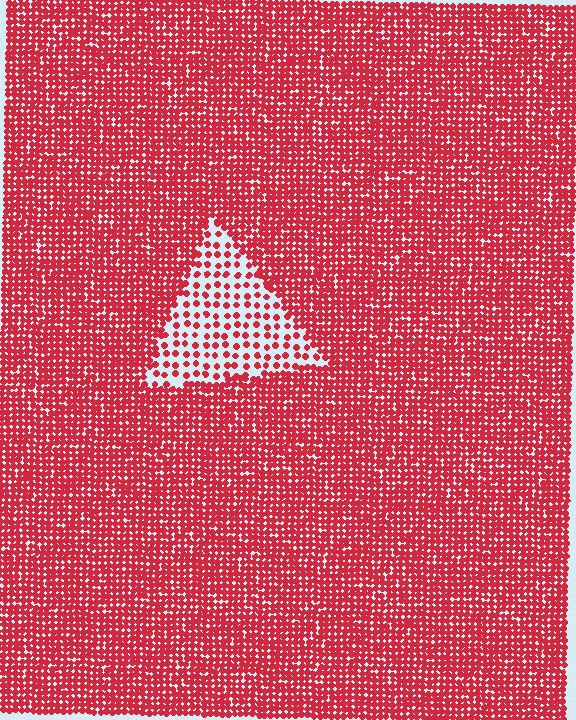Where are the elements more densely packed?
The elements are more densely packed outside the triangle boundary.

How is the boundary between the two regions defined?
The boundary is defined by a change in element density (approximately 2.7x ratio). All elements are the same color, size, and shape.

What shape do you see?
I see a triangle.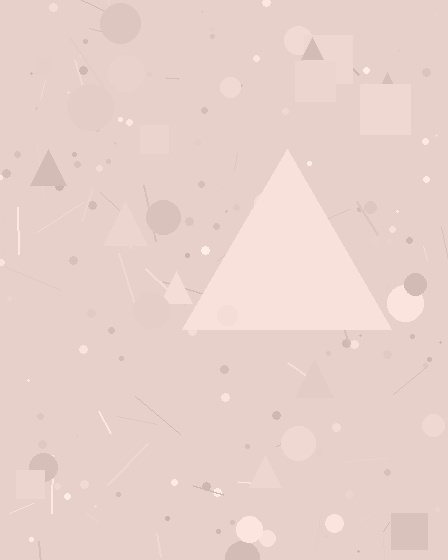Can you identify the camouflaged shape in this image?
The camouflaged shape is a triangle.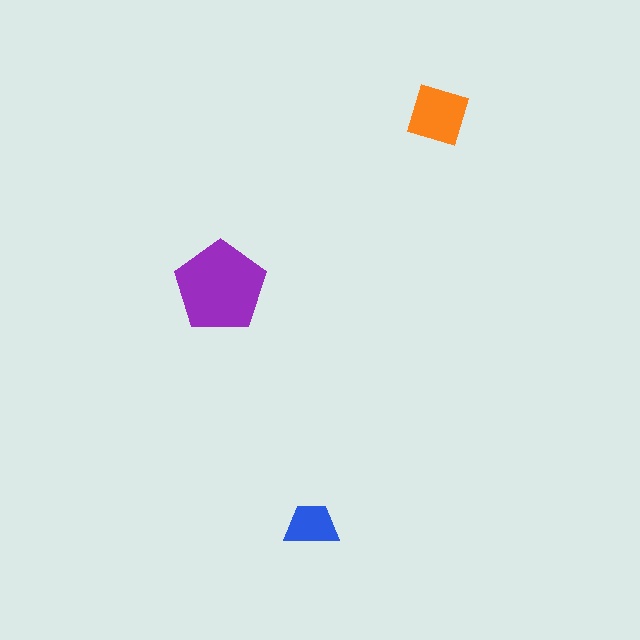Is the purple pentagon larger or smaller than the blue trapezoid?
Larger.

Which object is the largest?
The purple pentagon.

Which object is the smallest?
The blue trapezoid.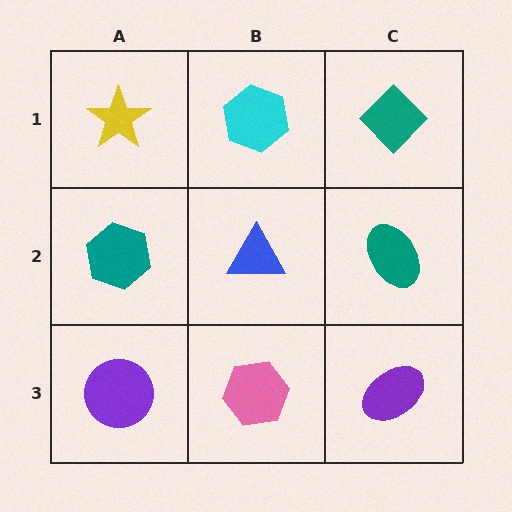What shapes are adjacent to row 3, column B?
A blue triangle (row 2, column B), a purple circle (row 3, column A), a purple ellipse (row 3, column C).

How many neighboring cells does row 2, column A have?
3.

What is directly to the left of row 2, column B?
A teal hexagon.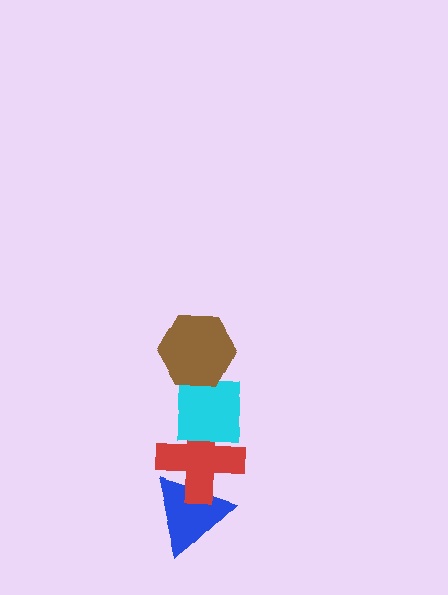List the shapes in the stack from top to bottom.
From top to bottom: the brown hexagon, the cyan square, the red cross, the blue triangle.